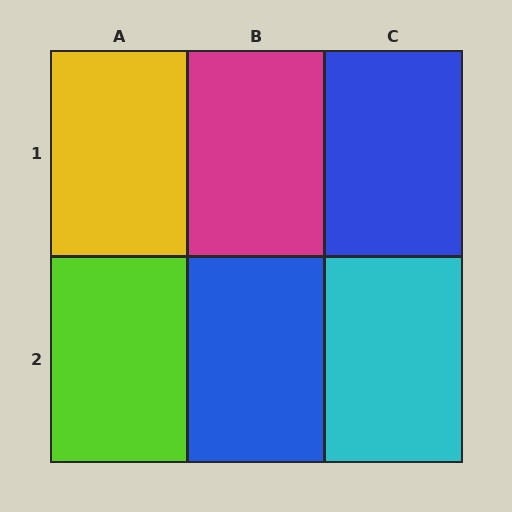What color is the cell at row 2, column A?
Lime.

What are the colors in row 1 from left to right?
Yellow, magenta, blue.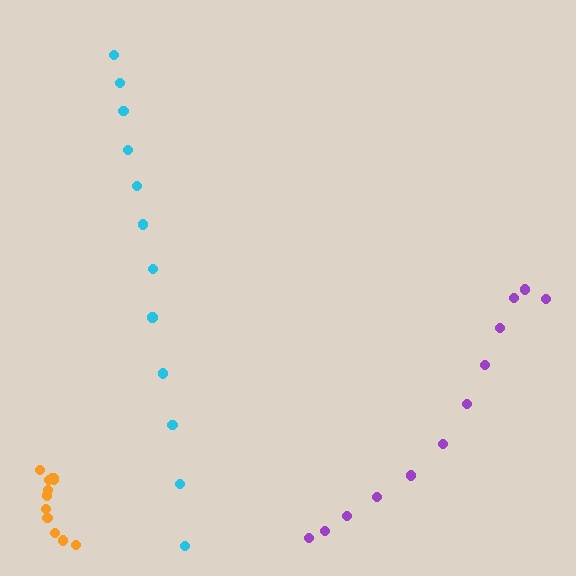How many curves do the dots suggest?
There are 3 distinct paths.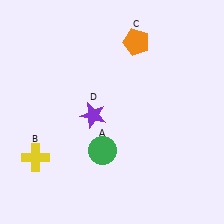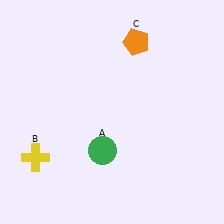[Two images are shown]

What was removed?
The purple star (D) was removed in Image 2.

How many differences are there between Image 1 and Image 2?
There is 1 difference between the two images.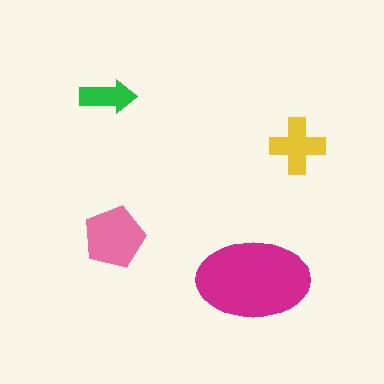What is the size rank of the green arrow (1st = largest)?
4th.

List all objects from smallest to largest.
The green arrow, the yellow cross, the pink pentagon, the magenta ellipse.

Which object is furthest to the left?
The green arrow is leftmost.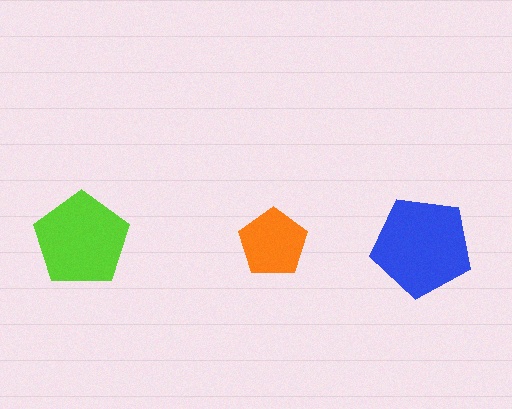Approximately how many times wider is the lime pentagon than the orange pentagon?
About 1.5 times wider.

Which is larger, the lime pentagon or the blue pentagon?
The blue one.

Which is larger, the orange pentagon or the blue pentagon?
The blue one.